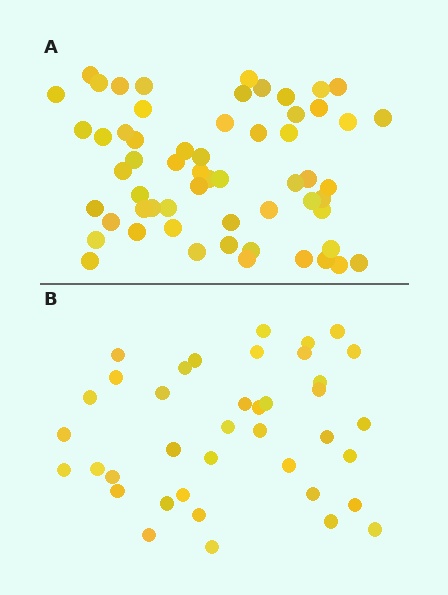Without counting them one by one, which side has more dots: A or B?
Region A (the top region) has more dots.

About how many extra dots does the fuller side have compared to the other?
Region A has approximately 20 more dots than region B.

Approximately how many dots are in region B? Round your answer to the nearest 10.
About 40 dots. (The exact count is 39, which rounds to 40.)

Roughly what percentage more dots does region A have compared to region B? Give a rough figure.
About 50% more.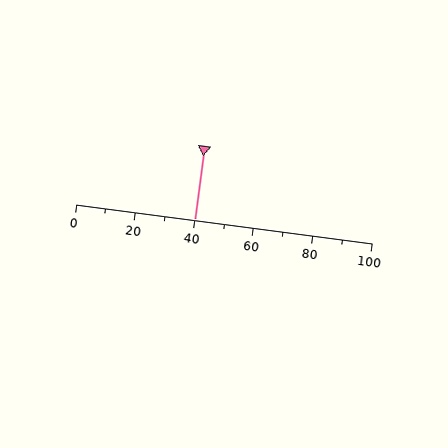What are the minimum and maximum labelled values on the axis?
The axis runs from 0 to 100.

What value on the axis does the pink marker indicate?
The marker indicates approximately 40.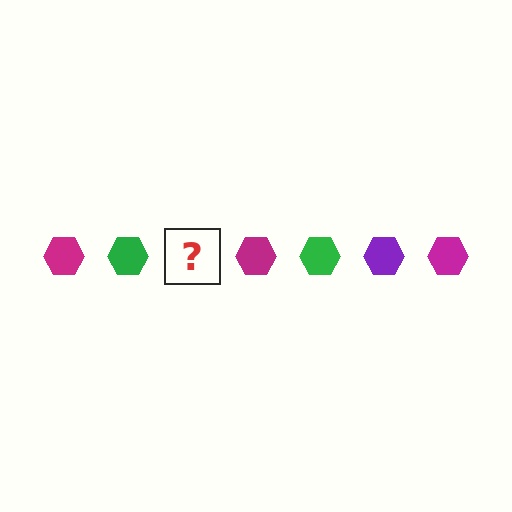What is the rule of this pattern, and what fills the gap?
The rule is that the pattern cycles through magenta, green, purple hexagons. The gap should be filled with a purple hexagon.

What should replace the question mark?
The question mark should be replaced with a purple hexagon.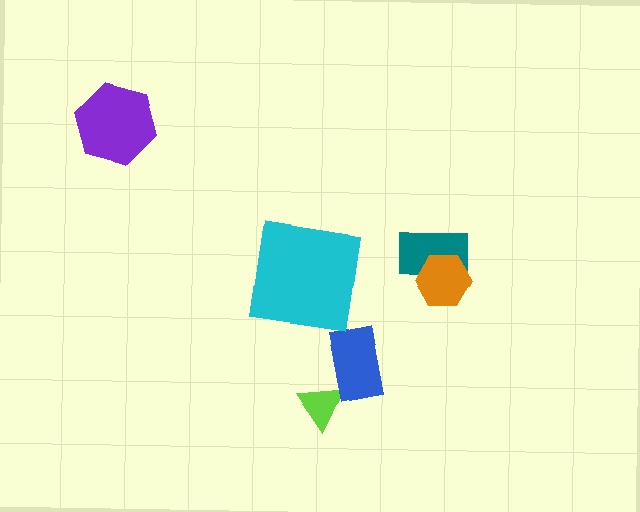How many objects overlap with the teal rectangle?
1 object overlaps with the teal rectangle.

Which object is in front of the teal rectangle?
The orange hexagon is in front of the teal rectangle.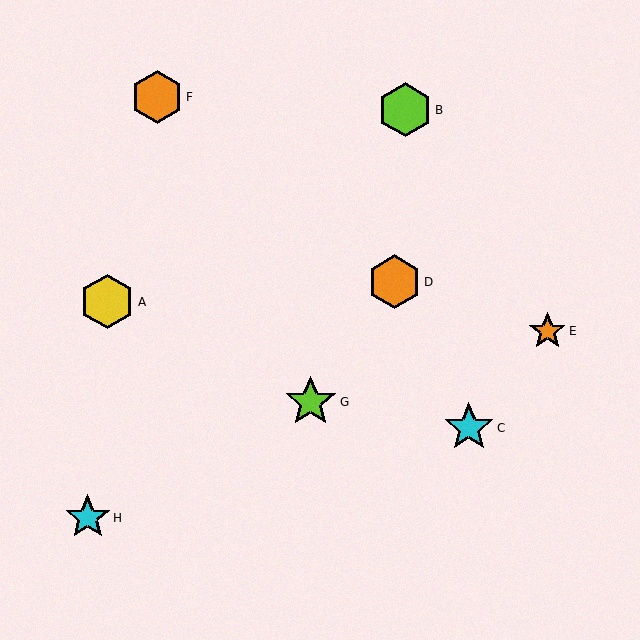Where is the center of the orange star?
The center of the orange star is at (547, 331).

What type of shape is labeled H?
Shape H is a cyan star.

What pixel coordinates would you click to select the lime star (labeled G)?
Click at (311, 402) to select the lime star G.